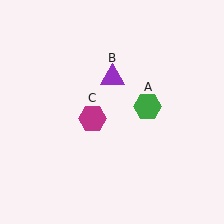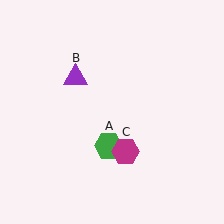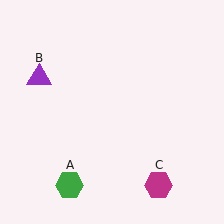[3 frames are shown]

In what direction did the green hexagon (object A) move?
The green hexagon (object A) moved down and to the left.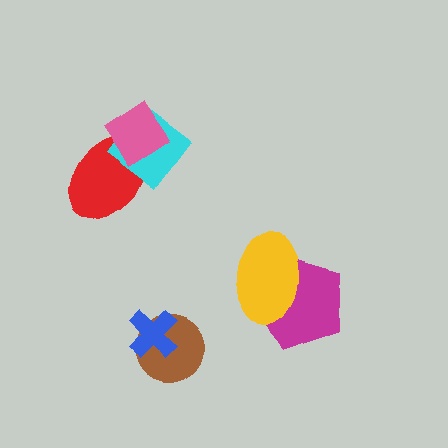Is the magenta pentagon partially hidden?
Yes, it is partially covered by another shape.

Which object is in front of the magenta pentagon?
The yellow ellipse is in front of the magenta pentagon.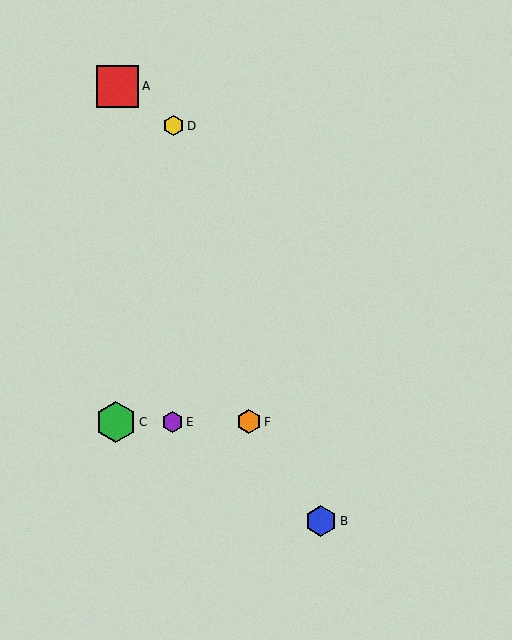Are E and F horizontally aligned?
Yes, both are at y≈422.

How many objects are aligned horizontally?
3 objects (C, E, F) are aligned horizontally.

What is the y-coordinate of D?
Object D is at y≈126.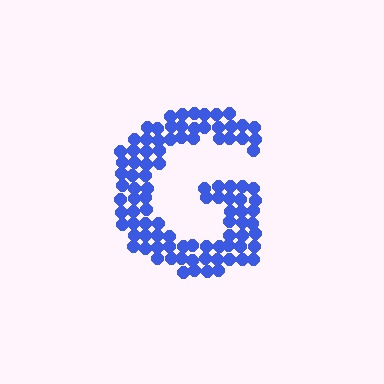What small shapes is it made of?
It is made of small circles.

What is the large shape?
The large shape is the letter G.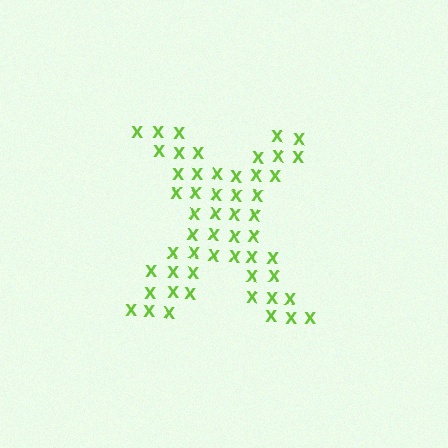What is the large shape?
The large shape is the letter X.